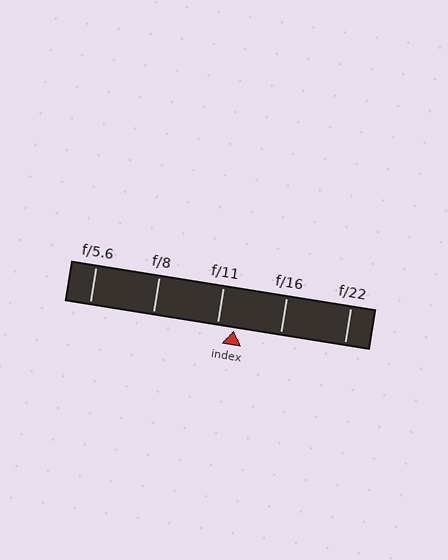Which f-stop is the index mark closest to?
The index mark is closest to f/11.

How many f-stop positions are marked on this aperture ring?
There are 5 f-stop positions marked.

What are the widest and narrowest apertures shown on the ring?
The widest aperture shown is f/5.6 and the narrowest is f/22.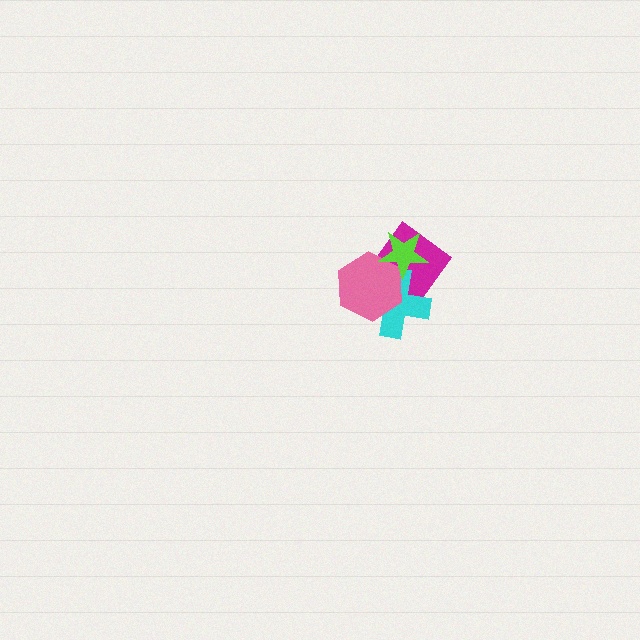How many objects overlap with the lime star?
3 objects overlap with the lime star.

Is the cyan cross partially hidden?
Yes, it is partially covered by another shape.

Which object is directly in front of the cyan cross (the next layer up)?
The pink hexagon is directly in front of the cyan cross.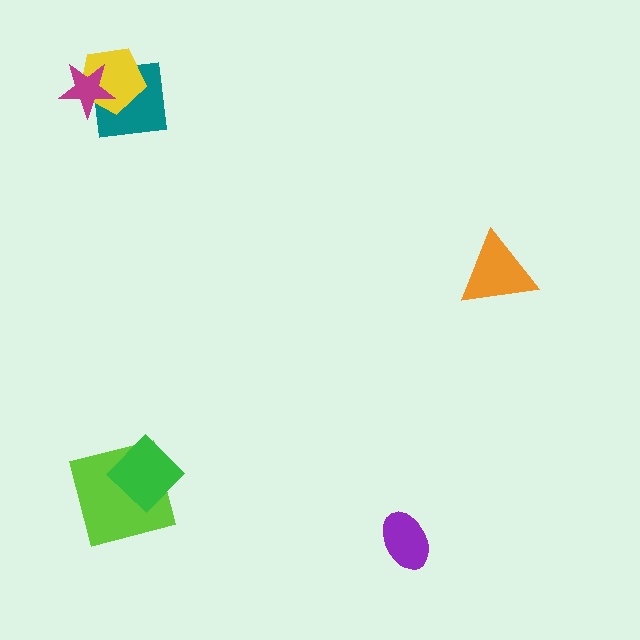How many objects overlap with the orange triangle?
0 objects overlap with the orange triangle.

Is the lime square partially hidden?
Yes, it is partially covered by another shape.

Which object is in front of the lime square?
The green diamond is in front of the lime square.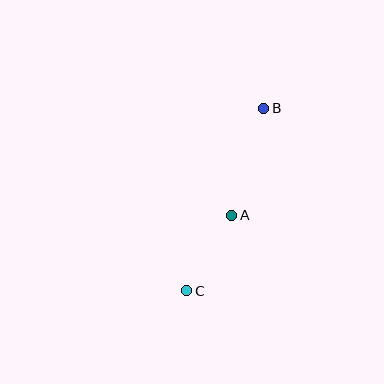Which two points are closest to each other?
Points A and C are closest to each other.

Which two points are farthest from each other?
Points B and C are farthest from each other.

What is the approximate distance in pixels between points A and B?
The distance between A and B is approximately 112 pixels.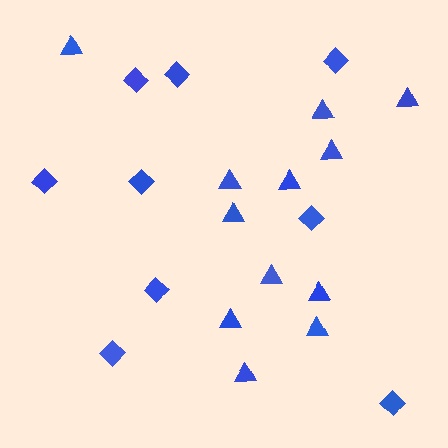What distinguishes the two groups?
There are 2 groups: one group of triangles (12) and one group of diamonds (9).